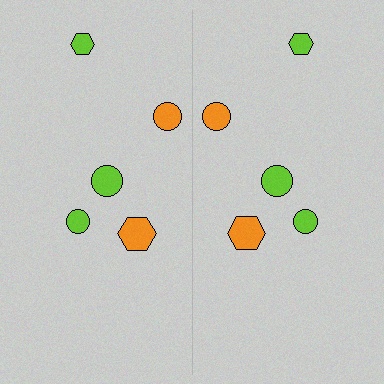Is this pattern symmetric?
Yes, this pattern has bilateral (reflection) symmetry.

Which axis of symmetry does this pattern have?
The pattern has a vertical axis of symmetry running through the center of the image.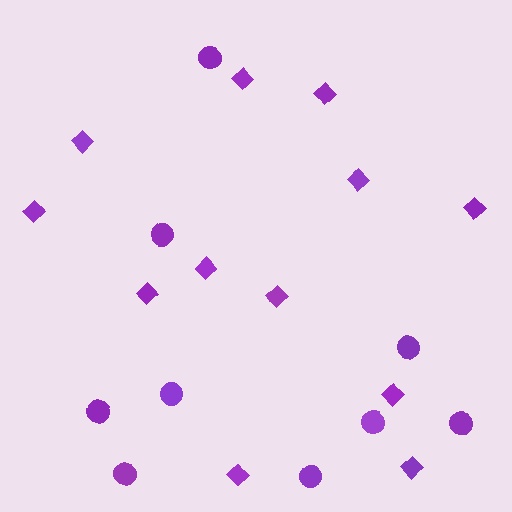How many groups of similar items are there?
There are 2 groups: one group of diamonds (12) and one group of circles (9).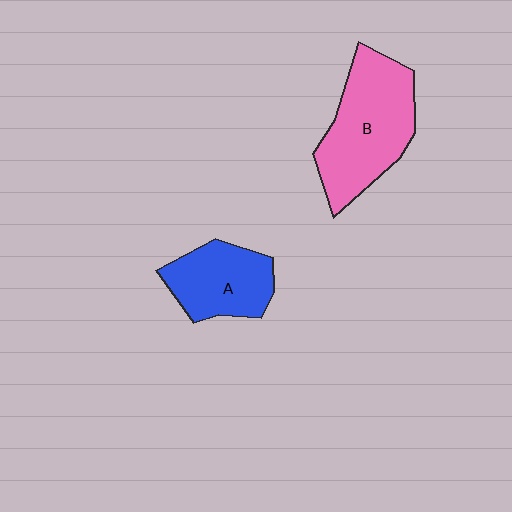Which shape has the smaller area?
Shape A (blue).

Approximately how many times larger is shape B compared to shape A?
Approximately 1.5 times.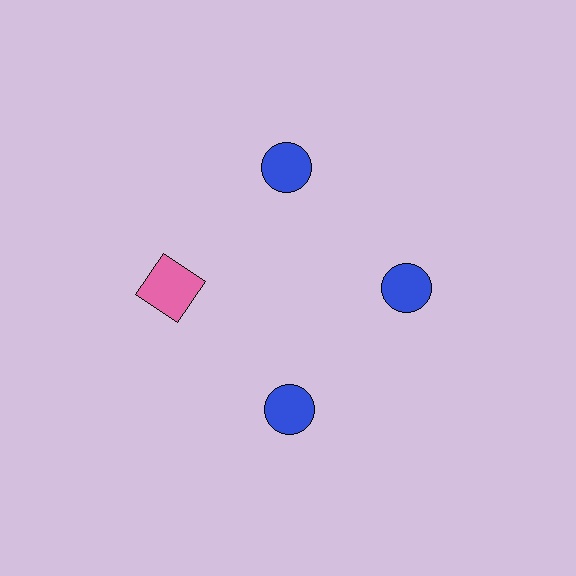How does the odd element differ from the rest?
It differs in both color (pink instead of blue) and shape (square instead of circle).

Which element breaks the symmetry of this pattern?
The pink square at roughly the 9 o'clock position breaks the symmetry. All other shapes are blue circles.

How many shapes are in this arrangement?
There are 4 shapes arranged in a ring pattern.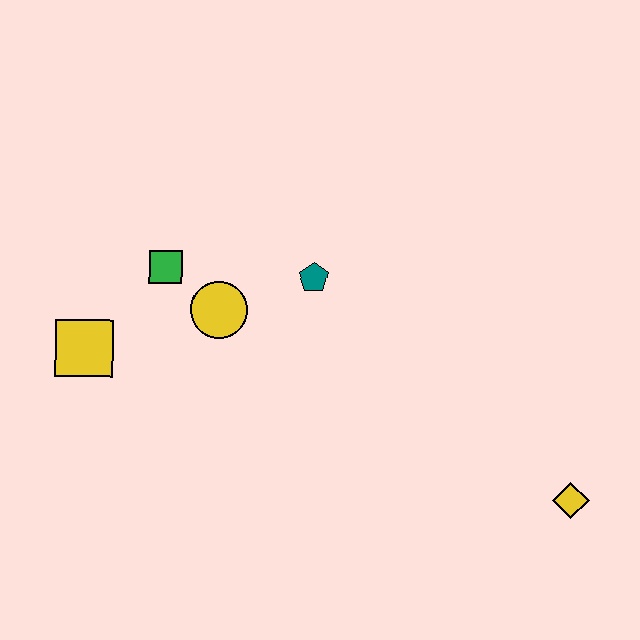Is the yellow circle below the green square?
Yes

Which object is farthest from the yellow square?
The yellow diamond is farthest from the yellow square.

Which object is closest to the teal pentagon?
The yellow circle is closest to the teal pentagon.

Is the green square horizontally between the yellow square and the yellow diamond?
Yes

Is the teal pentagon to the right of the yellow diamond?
No